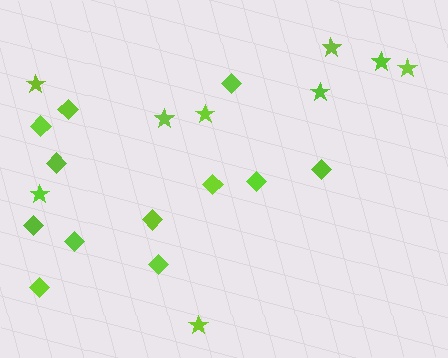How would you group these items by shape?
There are 2 groups: one group of diamonds (12) and one group of stars (9).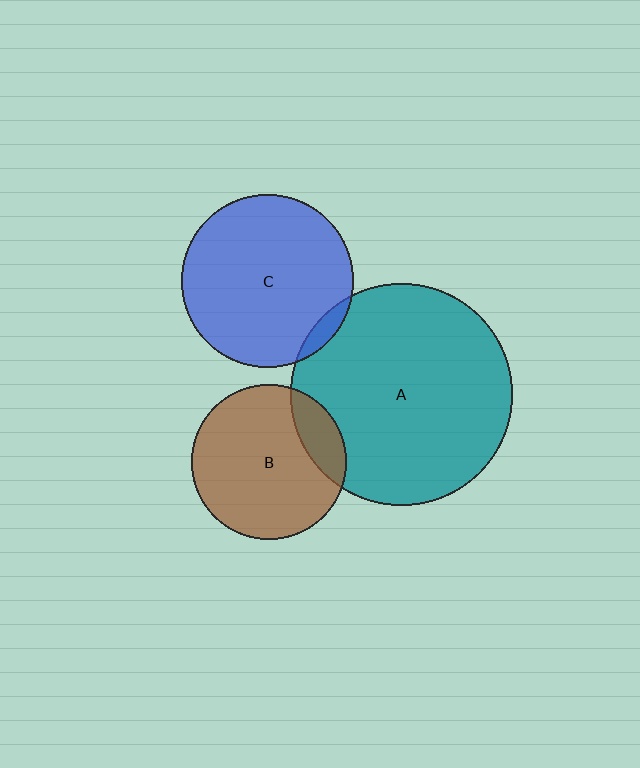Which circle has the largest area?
Circle A (teal).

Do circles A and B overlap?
Yes.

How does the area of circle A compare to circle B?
Approximately 2.1 times.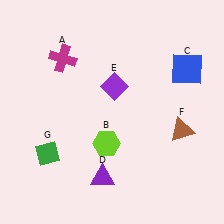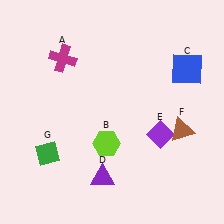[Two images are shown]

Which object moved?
The purple diamond (E) moved down.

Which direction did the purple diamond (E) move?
The purple diamond (E) moved down.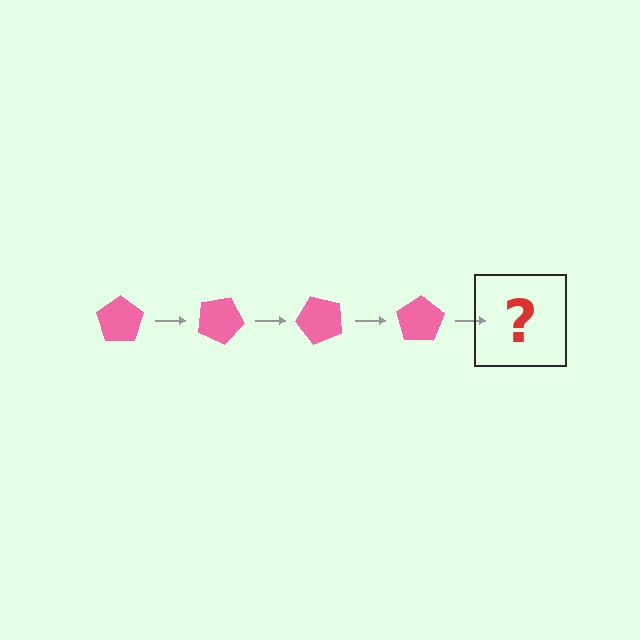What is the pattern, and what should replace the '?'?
The pattern is that the pentagon rotates 25 degrees each step. The '?' should be a pink pentagon rotated 100 degrees.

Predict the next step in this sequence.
The next step is a pink pentagon rotated 100 degrees.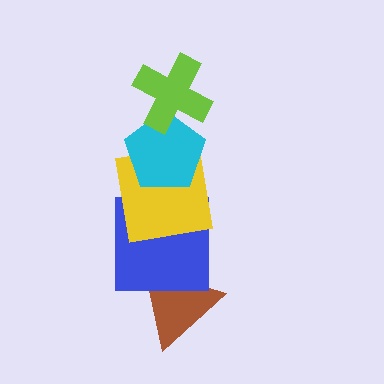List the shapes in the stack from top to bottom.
From top to bottom: the lime cross, the cyan pentagon, the yellow square, the blue square, the brown triangle.